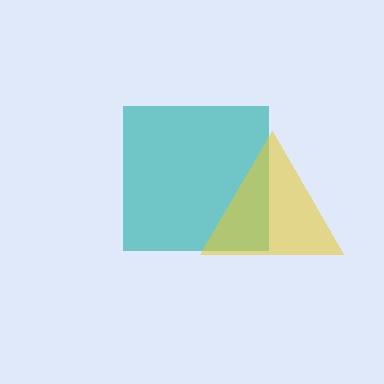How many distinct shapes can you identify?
There are 2 distinct shapes: a teal square, a yellow triangle.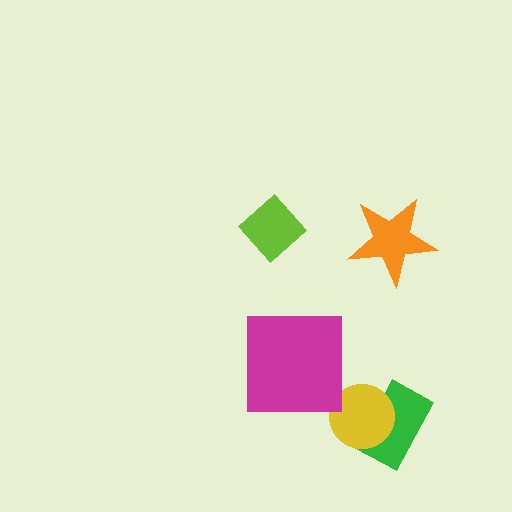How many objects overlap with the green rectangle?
1 object overlaps with the green rectangle.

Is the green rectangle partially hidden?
Yes, it is partially covered by another shape.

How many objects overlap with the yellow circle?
1 object overlaps with the yellow circle.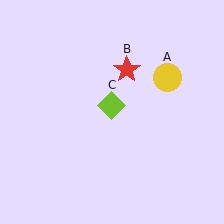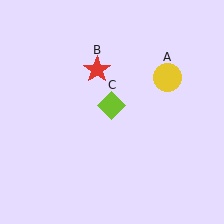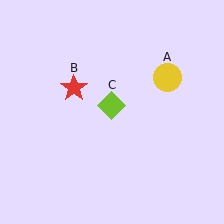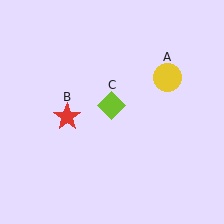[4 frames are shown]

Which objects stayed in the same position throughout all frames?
Yellow circle (object A) and lime diamond (object C) remained stationary.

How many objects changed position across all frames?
1 object changed position: red star (object B).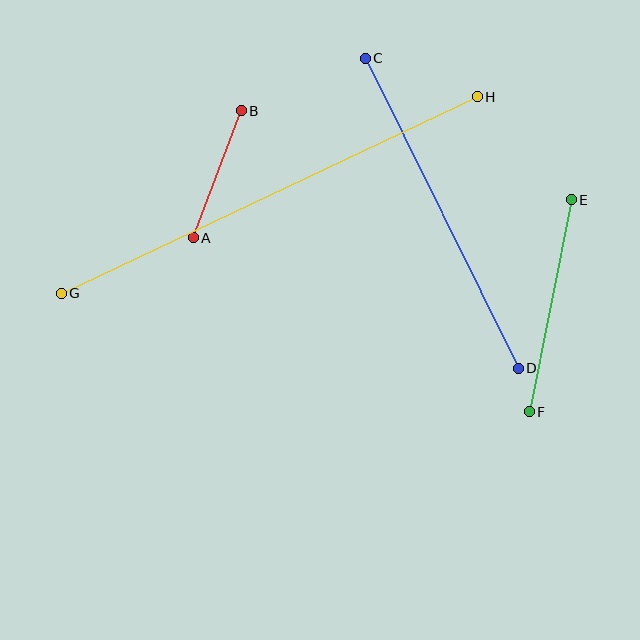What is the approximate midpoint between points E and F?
The midpoint is at approximately (550, 306) pixels.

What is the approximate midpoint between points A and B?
The midpoint is at approximately (217, 174) pixels.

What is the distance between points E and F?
The distance is approximately 216 pixels.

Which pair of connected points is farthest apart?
Points G and H are farthest apart.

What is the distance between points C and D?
The distance is approximately 346 pixels.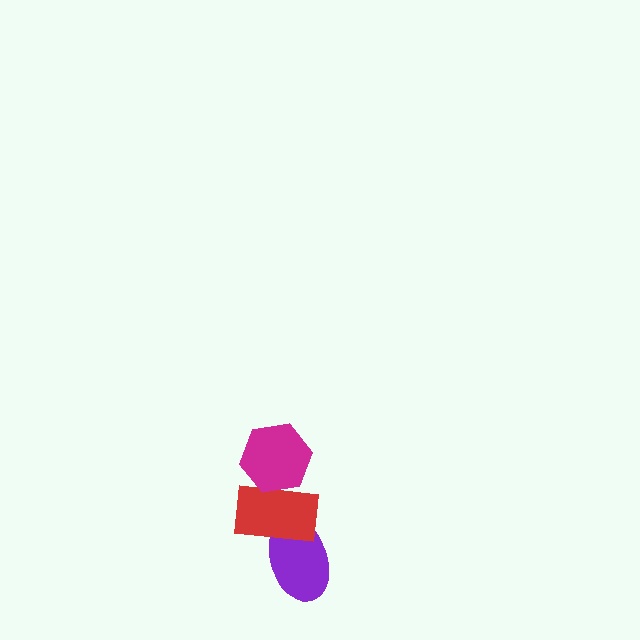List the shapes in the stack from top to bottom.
From top to bottom: the magenta hexagon, the red rectangle, the purple ellipse.